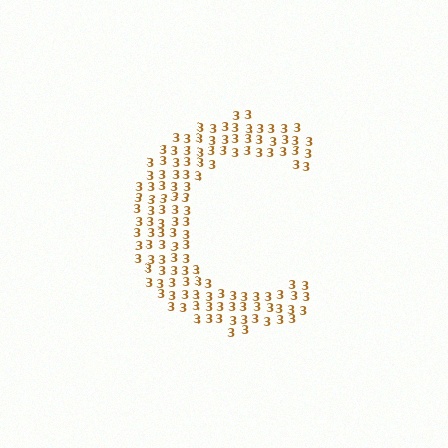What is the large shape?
The large shape is the letter C.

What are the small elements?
The small elements are digit 3's.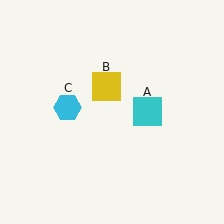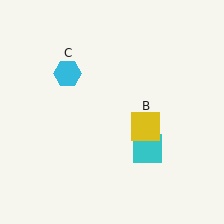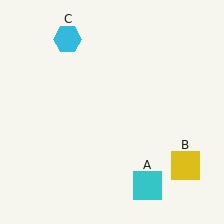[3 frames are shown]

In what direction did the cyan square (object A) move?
The cyan square (object A) moved down.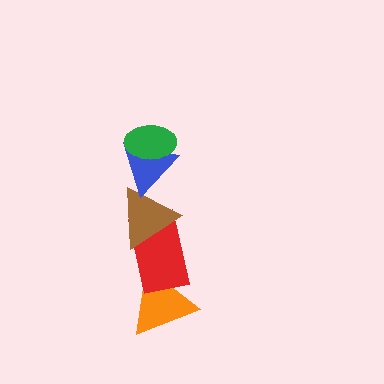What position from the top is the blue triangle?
The blue triangle is 2nd from the top.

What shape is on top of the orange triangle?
The red rectangle is on top of the orange triangle.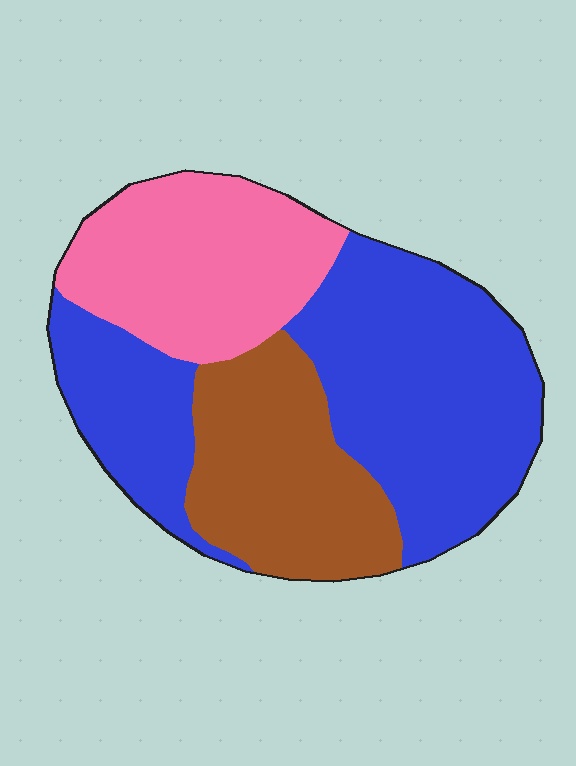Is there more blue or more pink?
Blue.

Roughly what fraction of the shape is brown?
Brown takes up less than a quarter of the shape.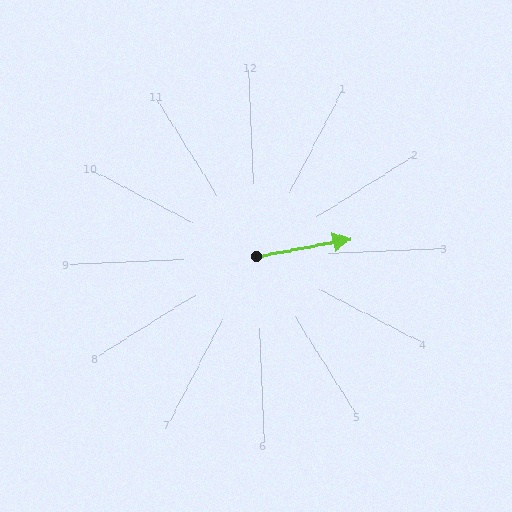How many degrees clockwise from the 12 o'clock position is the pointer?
Approximately 82 degrees.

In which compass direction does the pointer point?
East.